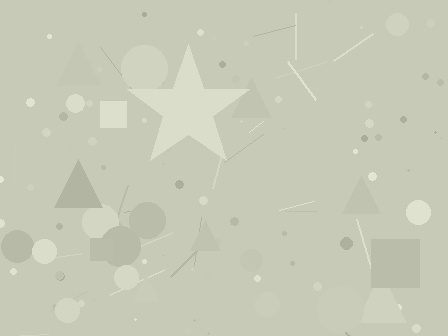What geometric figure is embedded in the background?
A star is embedded in the background.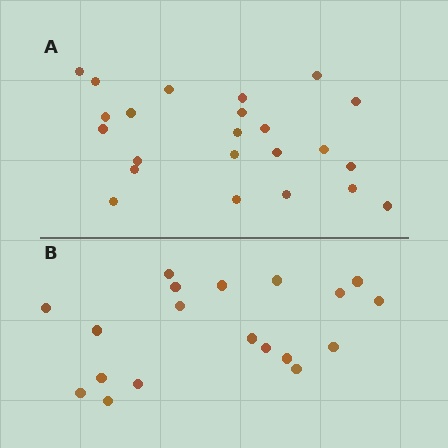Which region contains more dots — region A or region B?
Region A (the top region) has more dots.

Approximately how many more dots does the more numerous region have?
Region A has about 4 more dots than region B.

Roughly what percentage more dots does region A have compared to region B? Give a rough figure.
About 20% more.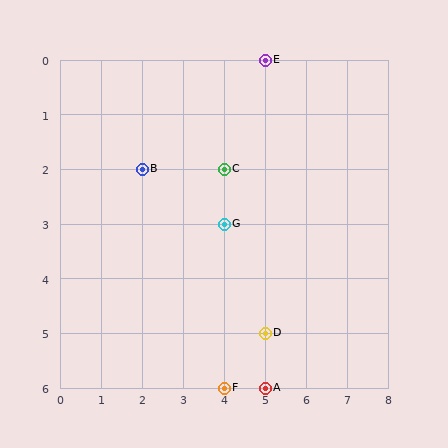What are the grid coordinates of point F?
Point F is at grid coordinates (4, 6).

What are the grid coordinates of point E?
Point E is at grid coordinates (5, 0).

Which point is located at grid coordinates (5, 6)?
Point A is at (5, 6).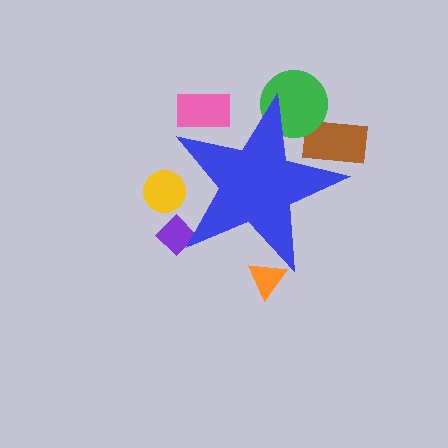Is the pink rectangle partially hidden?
Yes, the pink rectangle is partially hidden behind the blue star.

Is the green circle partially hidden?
Yes, the green circle is partially hidden behind the blue star.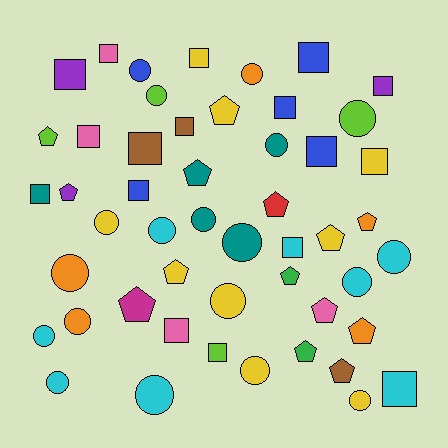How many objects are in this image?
There are 50 objects.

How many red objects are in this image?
There is 1 red object.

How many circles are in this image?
There are 19 circles.